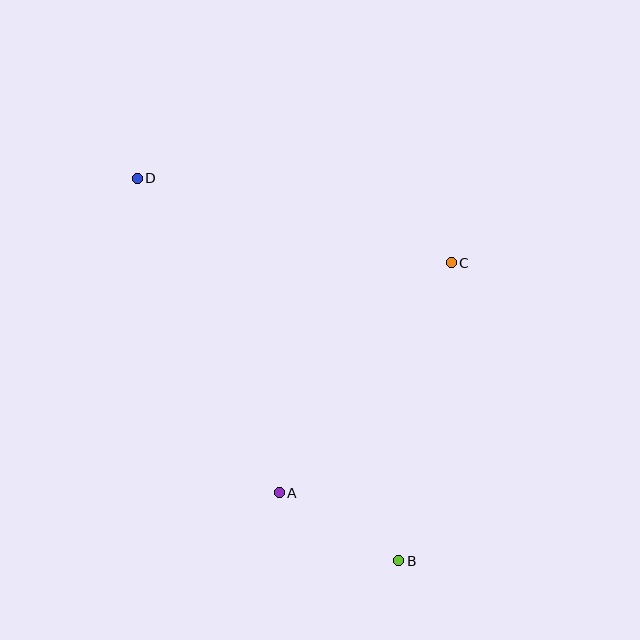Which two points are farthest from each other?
Points B and D are farthest from each other.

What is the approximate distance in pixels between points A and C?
The distance between A and C is approximately 287 pixels.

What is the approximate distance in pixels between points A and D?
The distance between A and D is approximately 345 pixels.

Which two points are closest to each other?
Points A and B are closest to each other.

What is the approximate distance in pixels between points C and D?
The distance between C and D is approximately 325 pixels.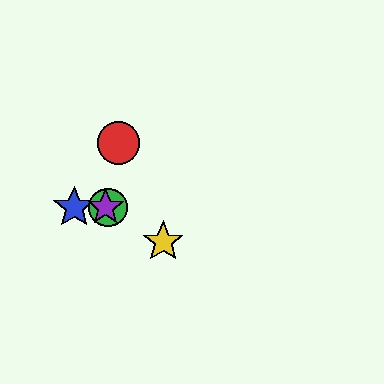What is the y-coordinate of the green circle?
The green circle is at y≈208.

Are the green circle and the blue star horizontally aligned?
Yes, both are at y≈208.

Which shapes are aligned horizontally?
The blue star, the green circle, the purple star are aligned horizontally.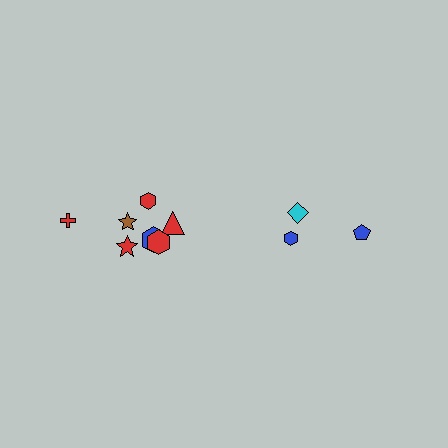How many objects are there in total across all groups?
There are 10 objects.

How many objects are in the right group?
There are 3 objects.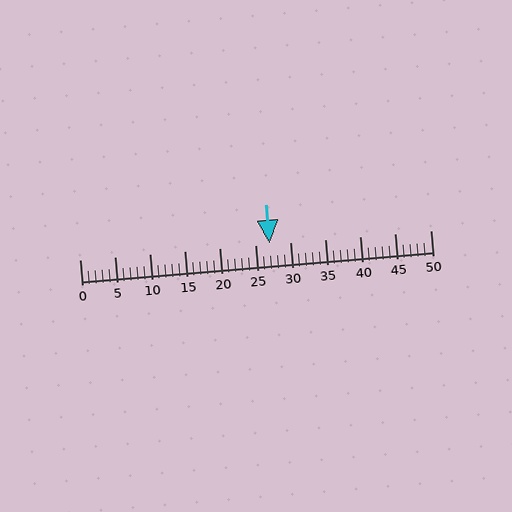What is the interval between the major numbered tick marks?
The major tick marks are spaced 5 units apart.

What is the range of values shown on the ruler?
The ruler shows values from 0 to 50.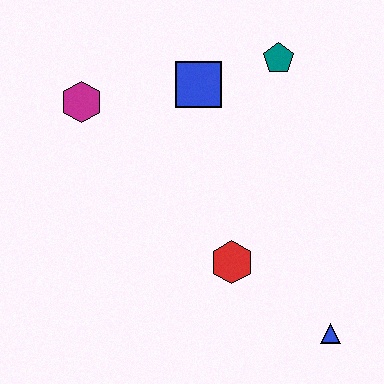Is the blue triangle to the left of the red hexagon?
No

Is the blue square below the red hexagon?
No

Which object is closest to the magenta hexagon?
The blue square is closest to the magenta hexagon.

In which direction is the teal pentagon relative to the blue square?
The teal pentagon is to the right of the blue square.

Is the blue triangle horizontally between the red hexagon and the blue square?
No